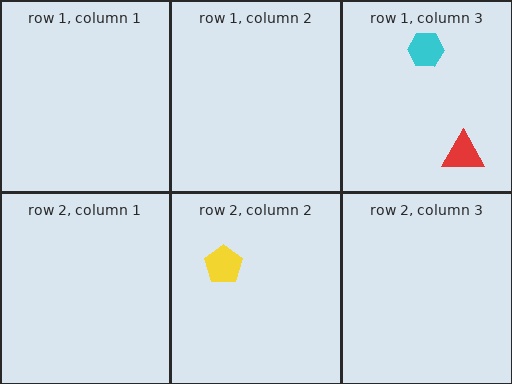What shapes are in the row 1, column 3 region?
The cyan hexagon, the red triangle.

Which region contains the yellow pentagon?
The row 2, column 2 region.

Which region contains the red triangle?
The row 1, column 3 region.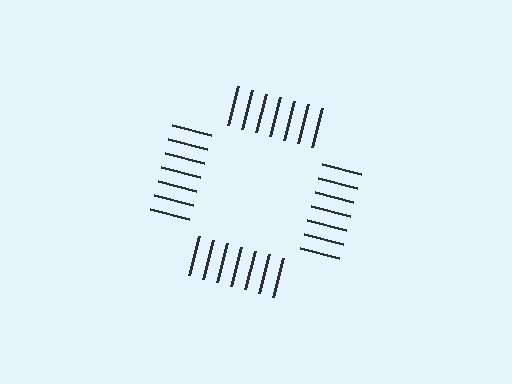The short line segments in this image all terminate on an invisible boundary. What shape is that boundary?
An illusory square — the line segments terminate on its edges but no continuous stroke is drawn.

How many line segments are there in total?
28 — 7 along each of the 4 edges.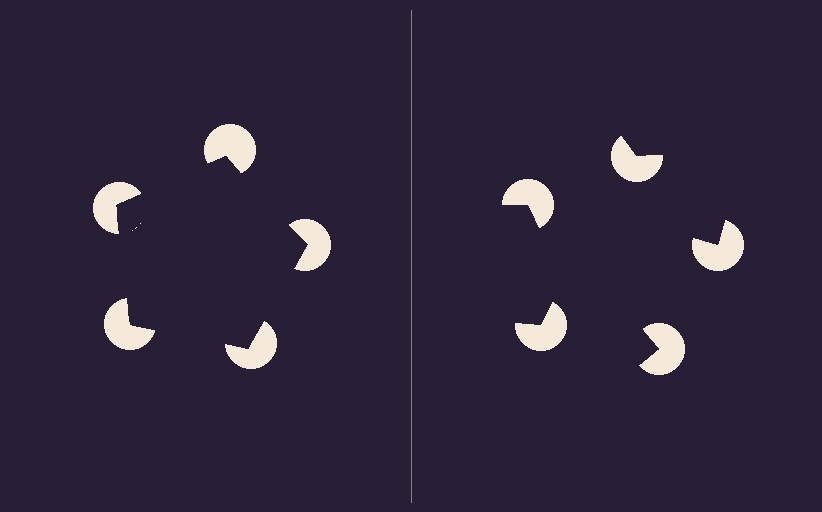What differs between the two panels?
The pac-man discs are positioned identically on both sides; only the wedge orientations differ. On the left they align to a pentagon; on the right they are misaligned.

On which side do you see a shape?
An illusory pentagon appears on the left side. On the right side the wedge cuts are rotated, so no coherent shape forms.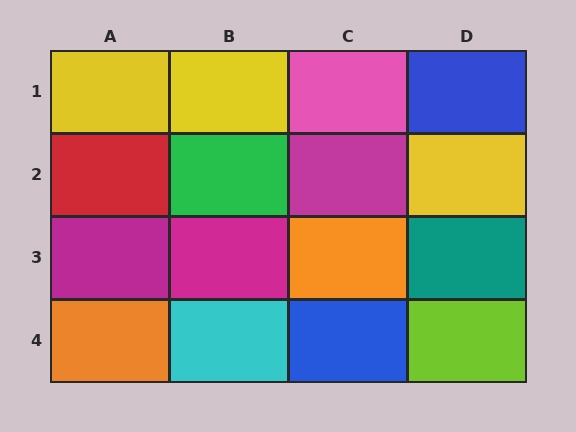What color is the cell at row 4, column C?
Blue.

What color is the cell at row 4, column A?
Orange.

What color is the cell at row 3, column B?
Magenta.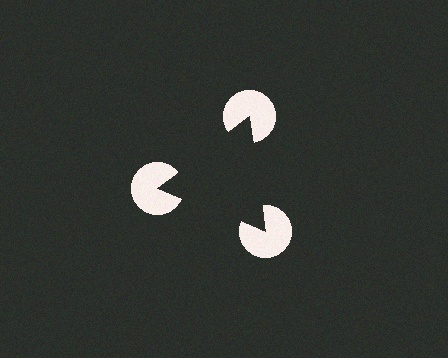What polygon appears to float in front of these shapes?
An illusory triangle — its edges are inferred from the aligned wedge cuts in the pac-man discs, not physically drawn.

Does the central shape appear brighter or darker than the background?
It typically appears slightly darker than the background, even though no actual brightness change is drawn.